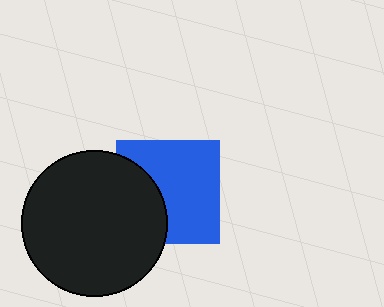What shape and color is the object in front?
The object in front is a black circle.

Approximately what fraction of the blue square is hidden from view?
Roughly 35% of the blue square is hidden behind the black circle.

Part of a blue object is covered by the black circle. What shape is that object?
It is a square.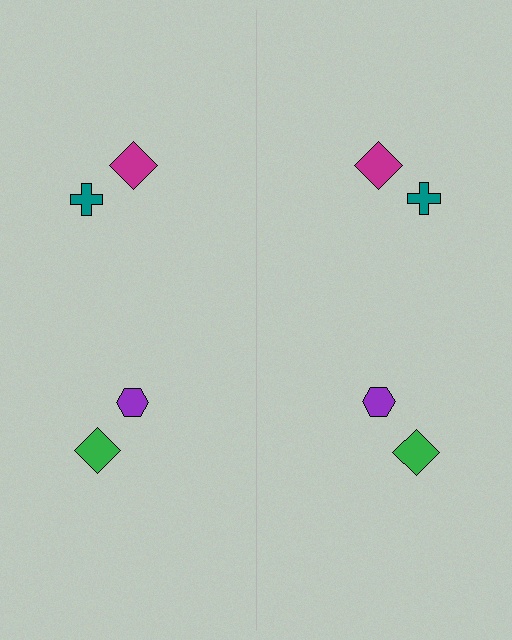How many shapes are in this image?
There are 8 shapes in this image.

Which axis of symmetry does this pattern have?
The pattern has a vertical axis of symmetry running through the center of the image.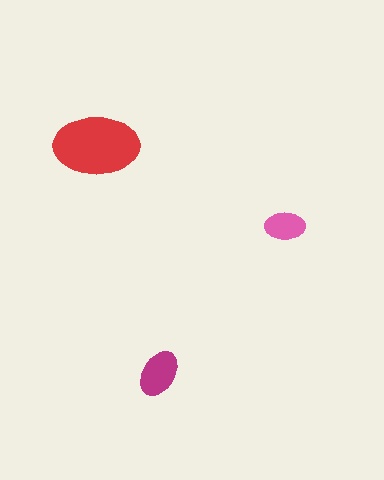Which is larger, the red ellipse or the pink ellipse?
The red one.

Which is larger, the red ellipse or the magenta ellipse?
The red one.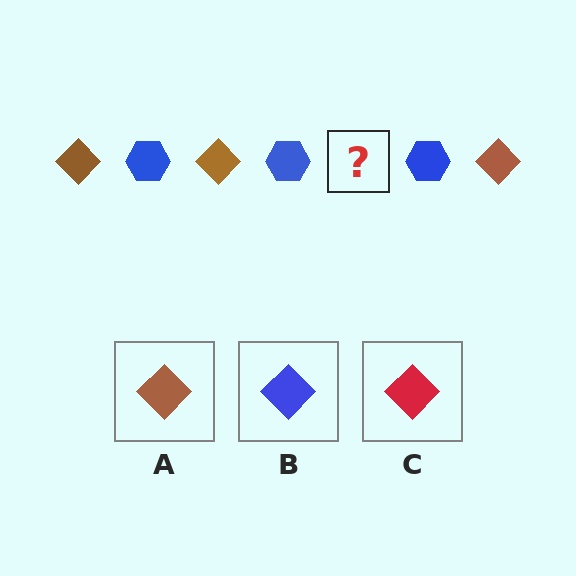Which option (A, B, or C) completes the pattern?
A.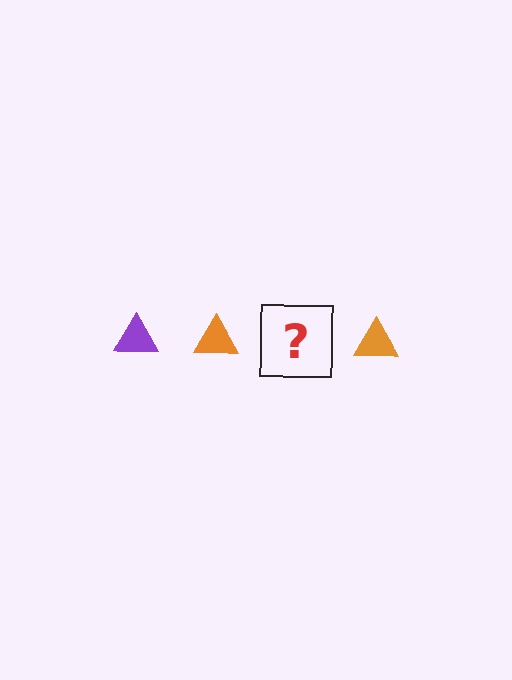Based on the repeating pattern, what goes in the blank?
The blank should be a purple triangle.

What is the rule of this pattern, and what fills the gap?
The rule is that the pattern cycles through purple, orange triangles. The gap should be filled with a purple triangle.